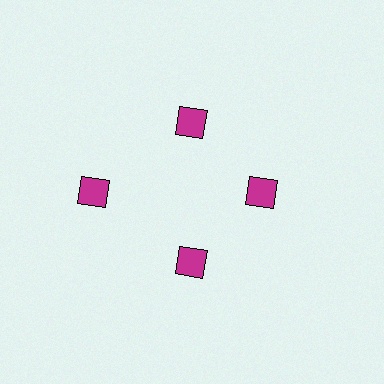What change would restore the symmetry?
The symmetry would be restored by moving it inward, back onto the ring so that all 4 diamonds sit at equal angles and equal distance from the center.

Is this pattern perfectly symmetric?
No. The 4 magenta diamonds are arranged in a ring, but one element near the 9 o'clock position is pushed outward from the center, breaking the 4-fold rotational symmetry.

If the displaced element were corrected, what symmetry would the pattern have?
It would have 4-fold rotational symmetry — the pattern would map onto itself every 90 degrees.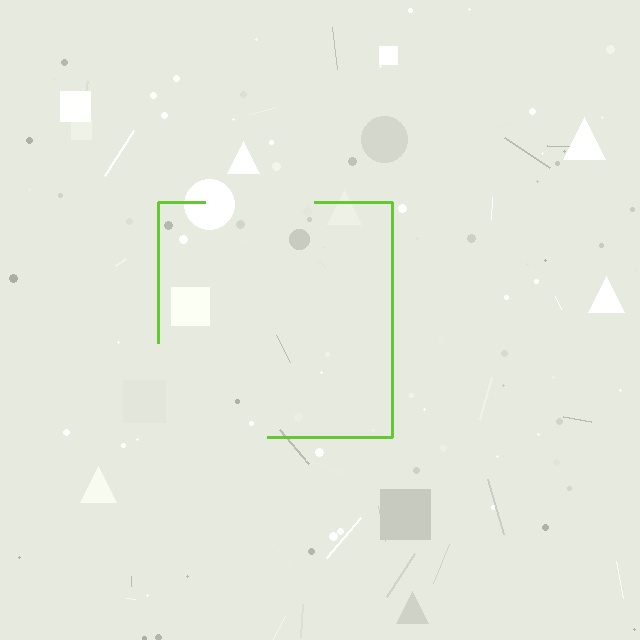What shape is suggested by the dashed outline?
The dashed outline suggests a square.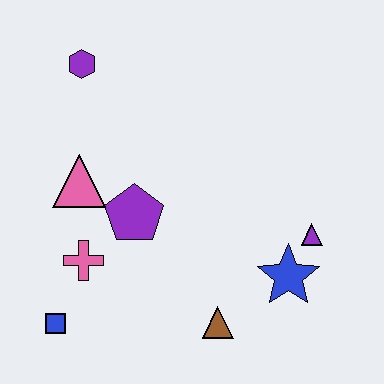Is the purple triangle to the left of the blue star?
No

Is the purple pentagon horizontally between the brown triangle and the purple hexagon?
Yes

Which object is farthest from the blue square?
The purple triangle is farthest from the blue square.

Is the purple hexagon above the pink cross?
Yes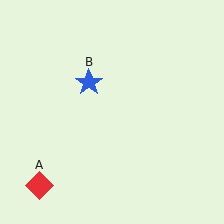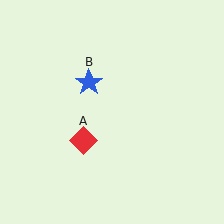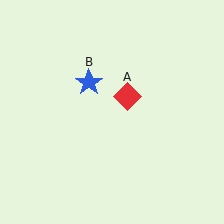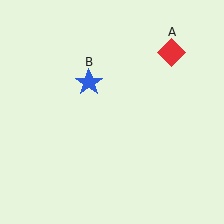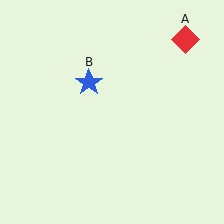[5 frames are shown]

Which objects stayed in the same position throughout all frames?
Blue star (object B) remained stationary.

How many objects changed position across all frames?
1 object changed position: red diamond (object A).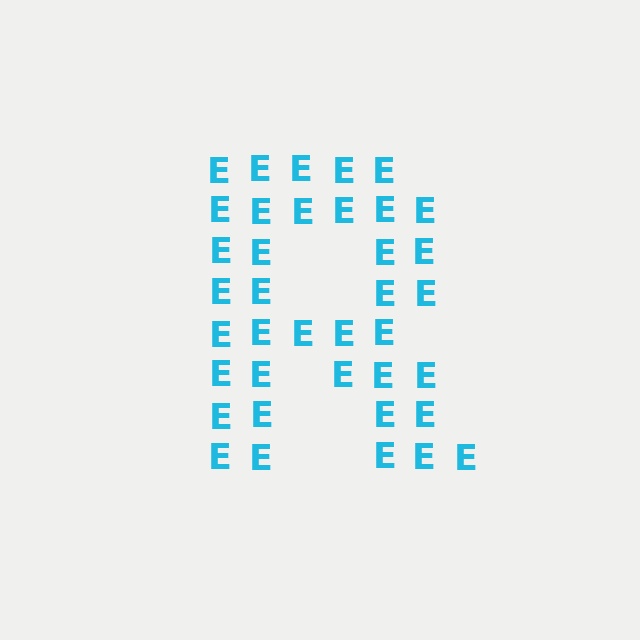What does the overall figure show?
The overall figure shows the letter R.